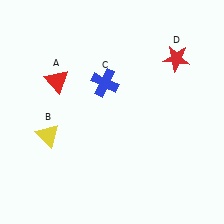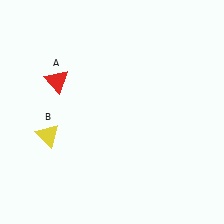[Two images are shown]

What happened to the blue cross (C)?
The blue cross (C) was removed in Image 2. It was in the top-left area of Image 1.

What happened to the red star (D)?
The red star (D) was removed in Image 2. It was in the top-right area of Image 1.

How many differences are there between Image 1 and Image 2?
There are 2 differences between the two images.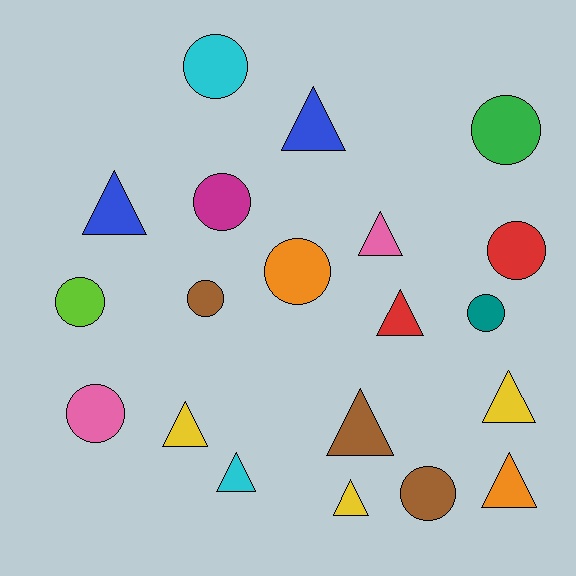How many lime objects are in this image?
There is 1 lime object.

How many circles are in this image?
There are 10 circles.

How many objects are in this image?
There are 20 objects.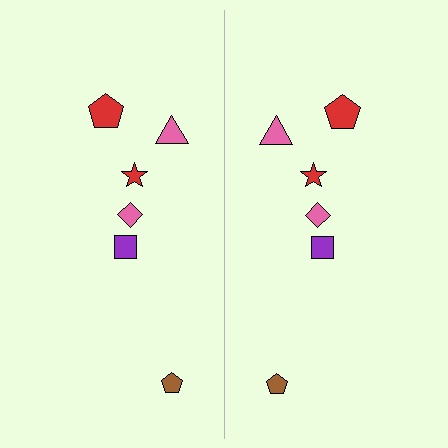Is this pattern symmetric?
Yes, this pattern has bilateral (reflection) symmetry.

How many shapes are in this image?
There are 12 shapes in this image.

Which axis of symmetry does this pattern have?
The pattern has a vertical axis of symmetry running through the center of the image.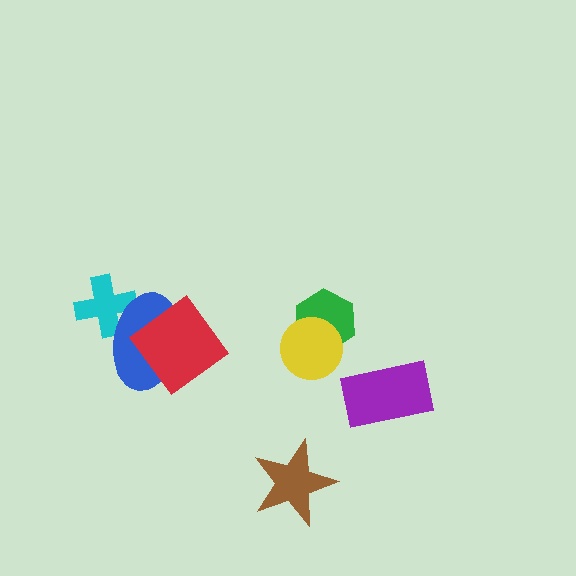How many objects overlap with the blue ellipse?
2 objects overlap with the blue ellipse.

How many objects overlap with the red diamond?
1 object overlaps with the red diamond.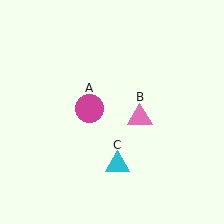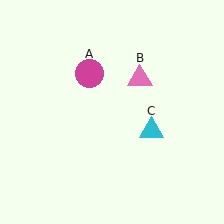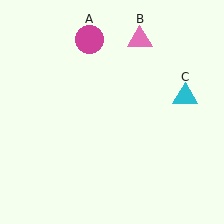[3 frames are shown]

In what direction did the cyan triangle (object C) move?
The cyan triangle (object C) moved up and to the right.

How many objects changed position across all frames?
3 objects changed position: magenta circle (object A), pink triangle (object B), cyan triangle (object C).